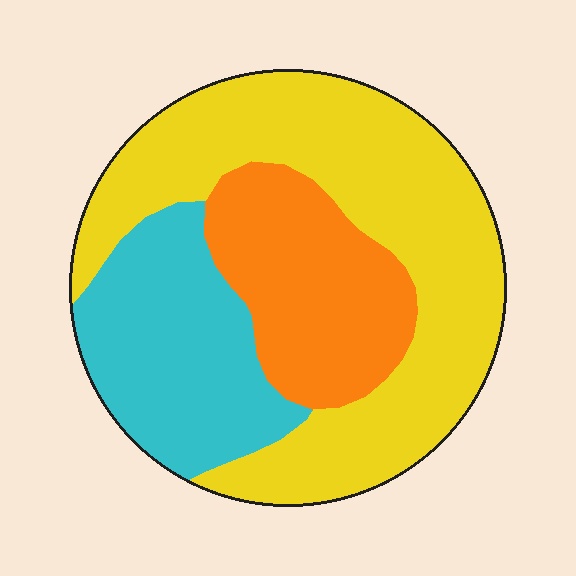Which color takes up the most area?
Yellow, at roughly 50%.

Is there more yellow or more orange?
Yellow.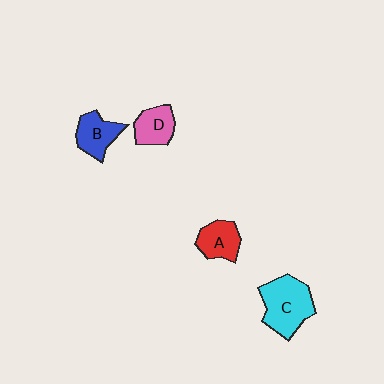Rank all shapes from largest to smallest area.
From largest to smallest: C (cyan), B (blue), A (red), D (pink).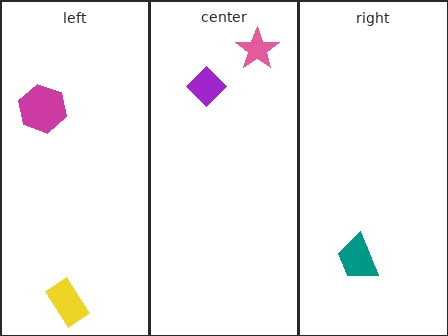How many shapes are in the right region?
1.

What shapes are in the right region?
The teal trapezoid.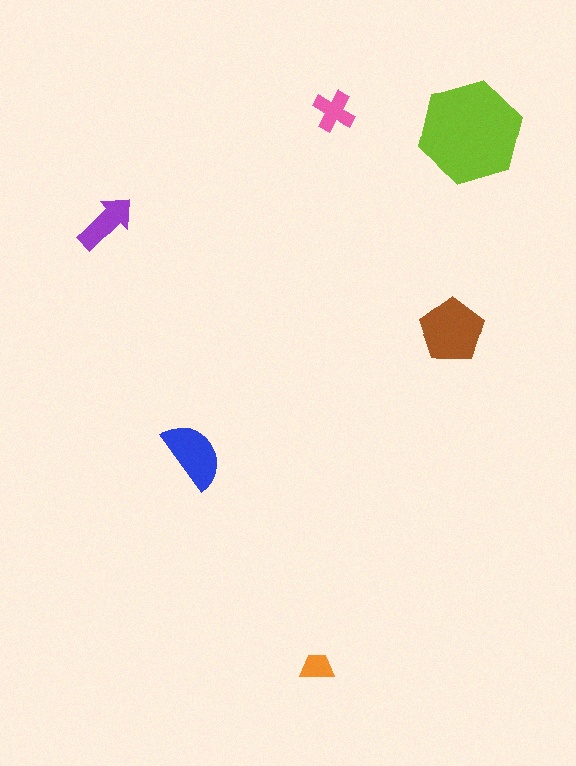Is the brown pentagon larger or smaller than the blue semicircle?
Larger.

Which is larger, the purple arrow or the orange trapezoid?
The purple arrow.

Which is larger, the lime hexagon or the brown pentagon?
The lime hexagon.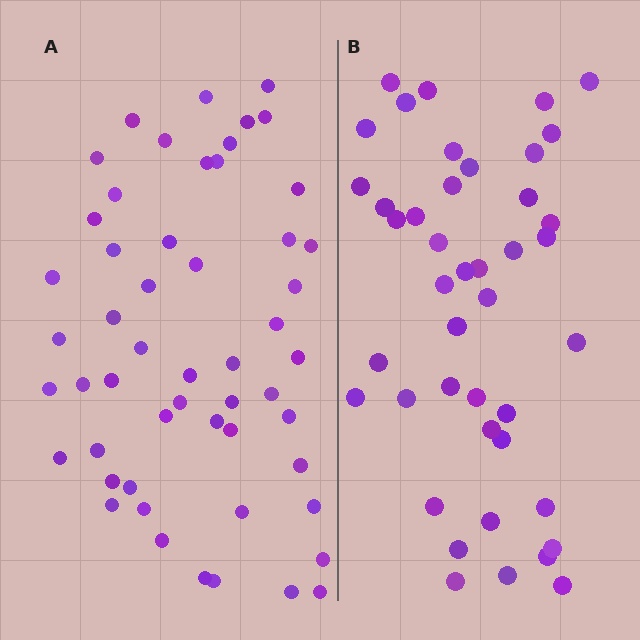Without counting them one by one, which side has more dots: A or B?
Region A (the left region) has more dots.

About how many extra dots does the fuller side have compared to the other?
Region A has roughly 10 or so more dots than region B.